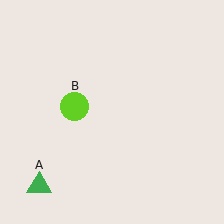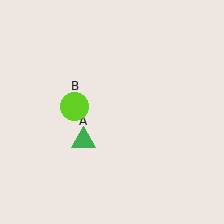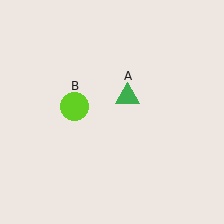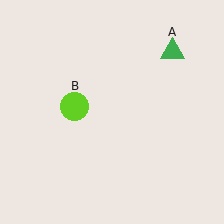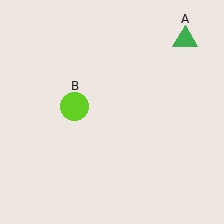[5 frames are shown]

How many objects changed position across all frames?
1 object changed position: green triangle (object A).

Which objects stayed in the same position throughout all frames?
Lime circle (object B) remained stationary.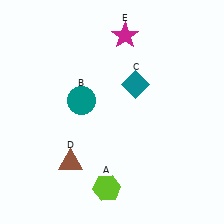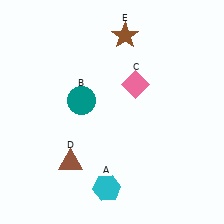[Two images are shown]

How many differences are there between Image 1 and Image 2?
There are 3 differences between the two images.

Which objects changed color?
A changed from lime to cyan. C changed from teal to pink. E changed from magenta to brown.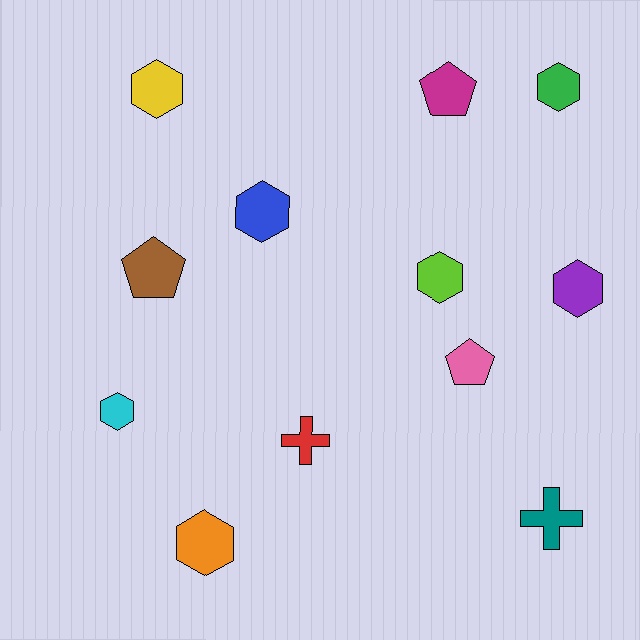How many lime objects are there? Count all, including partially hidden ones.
There is 1 lime object.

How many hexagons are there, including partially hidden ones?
There are 7 hexagons.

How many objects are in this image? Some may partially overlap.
There are 12 objects.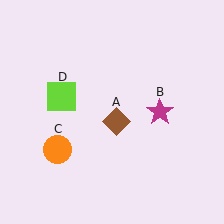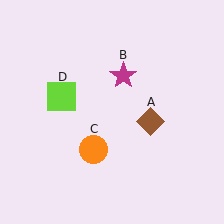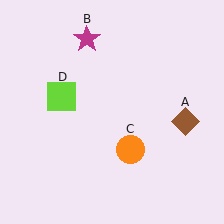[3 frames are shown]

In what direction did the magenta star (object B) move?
The magenta star (object B) moved up and to the left.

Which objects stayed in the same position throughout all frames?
Lime square (object D) remained stationary.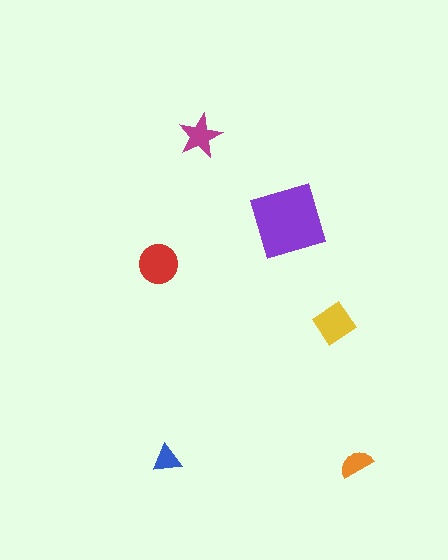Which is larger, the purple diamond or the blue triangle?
The purple diamond.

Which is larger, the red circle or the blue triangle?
The red circle.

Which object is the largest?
The purple diamond.